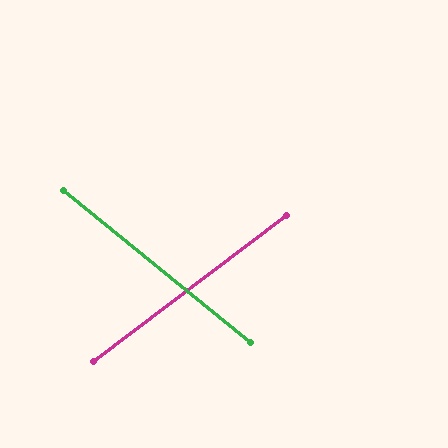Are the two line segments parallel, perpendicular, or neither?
Neither parallel nor perpendicular — they differ by about 76°.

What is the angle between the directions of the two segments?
Approximately 76 degrees.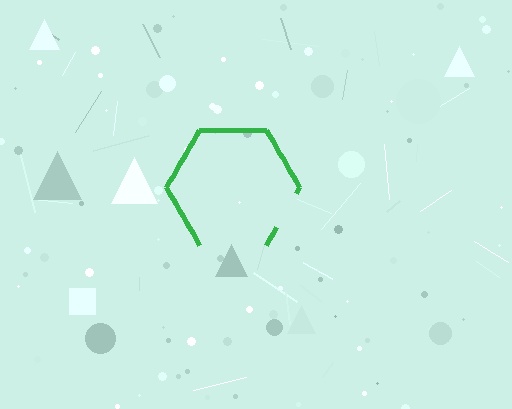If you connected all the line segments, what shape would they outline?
They would outline a hexagon.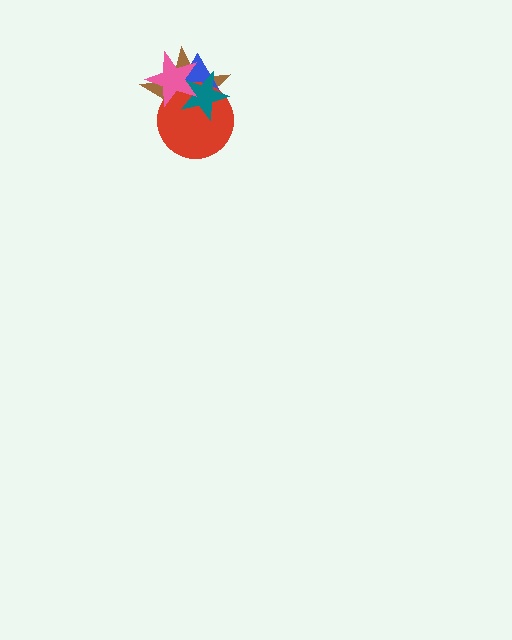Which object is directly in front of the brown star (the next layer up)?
The blue triangle is directly in front of the brown star.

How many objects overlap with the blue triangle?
4 objects overlap with the blue triangle.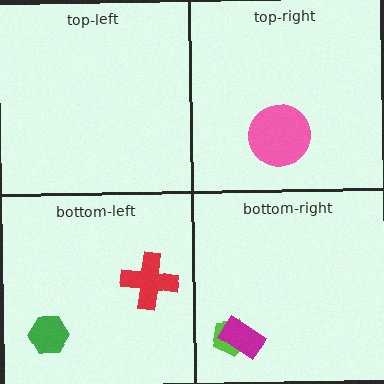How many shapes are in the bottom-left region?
2.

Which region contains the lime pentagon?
The bottom-right region.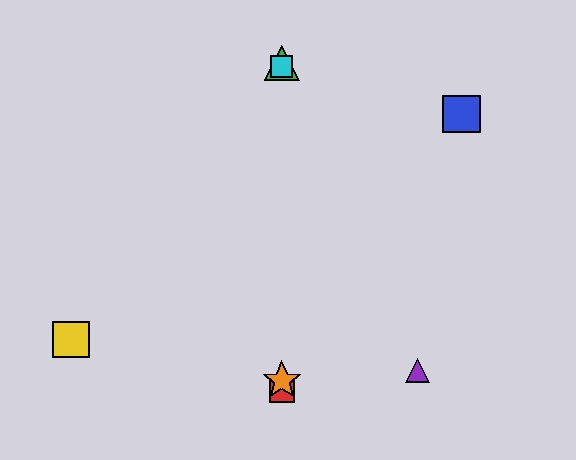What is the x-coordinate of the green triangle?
The green triangle is at x≈282.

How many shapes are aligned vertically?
4 shapes (the red square, the green triangle, the orange star, the cyan square) are aligned vertically.